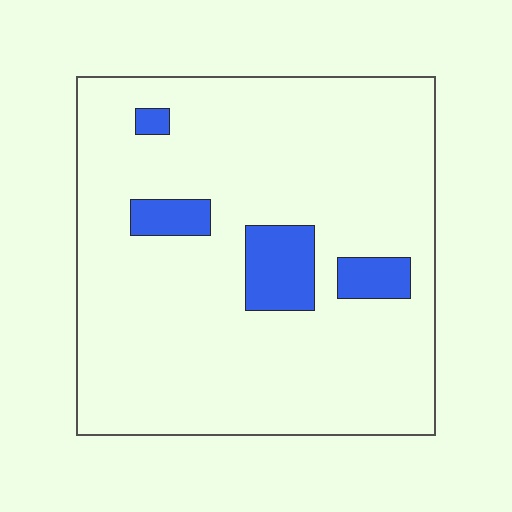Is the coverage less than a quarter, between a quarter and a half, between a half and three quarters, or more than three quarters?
Less than a quarter.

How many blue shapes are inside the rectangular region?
4.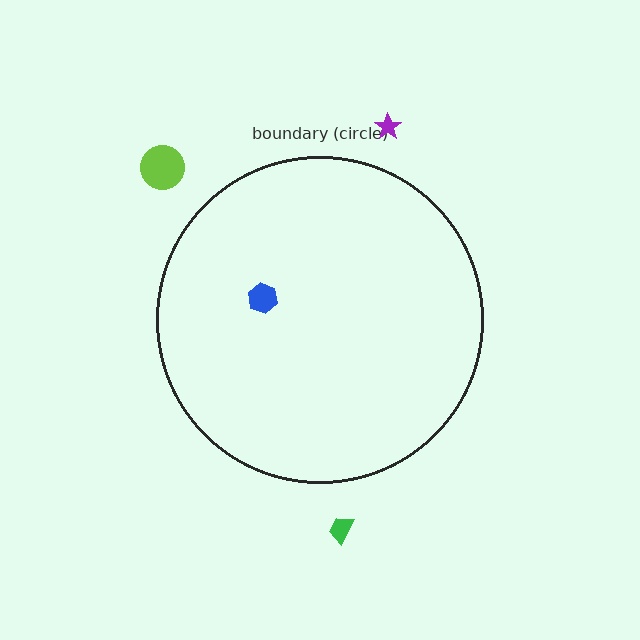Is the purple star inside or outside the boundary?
Outside.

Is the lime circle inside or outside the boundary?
Outside.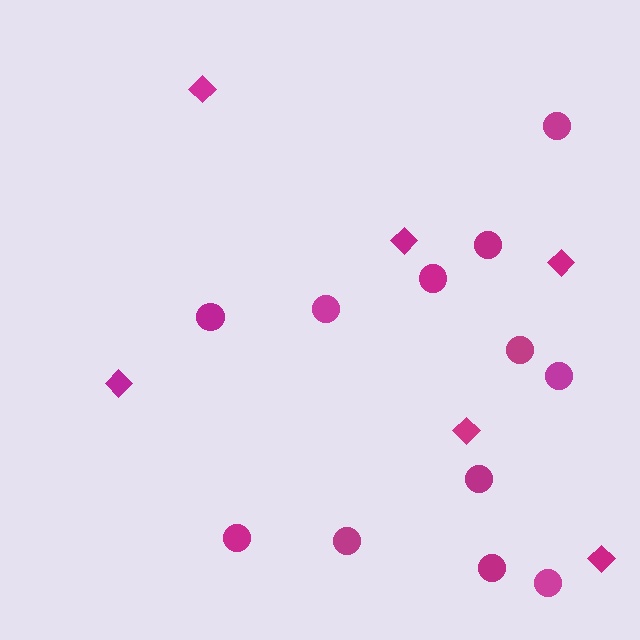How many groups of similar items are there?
There are 2 groups: one group of diamonds (6) and one group of circles (12).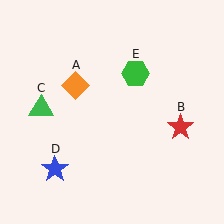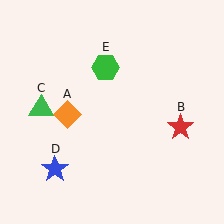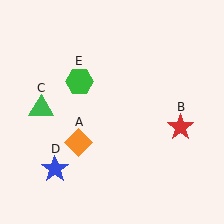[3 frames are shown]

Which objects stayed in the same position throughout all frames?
Red star (object B) and green triangle (object C) and blue star (object D) remained stationary.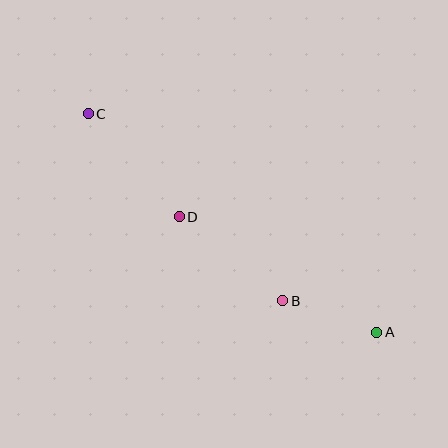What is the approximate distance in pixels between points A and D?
The distance between A and D is approximately 229 pixels.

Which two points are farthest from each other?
Points A and C are farthest from each other.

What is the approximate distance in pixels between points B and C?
The distance between B and C is approximately 270 pixels.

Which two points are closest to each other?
Points A and B are closest to each other.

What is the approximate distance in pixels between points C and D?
The distance between C and D is approximately 137 pixels.